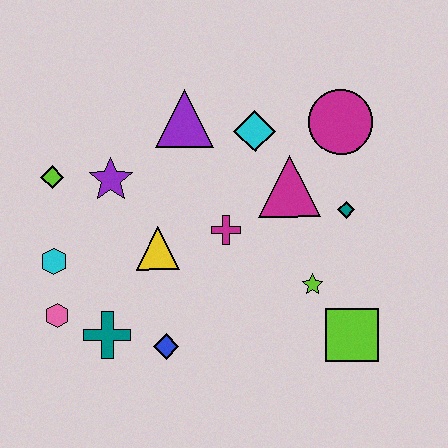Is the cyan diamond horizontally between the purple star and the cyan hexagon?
No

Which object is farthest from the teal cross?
The magenta circle is farthest from the teal cross.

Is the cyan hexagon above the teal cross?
Yes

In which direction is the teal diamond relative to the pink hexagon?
The teal diamond is to the right of the pink hexagon.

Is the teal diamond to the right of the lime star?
Yes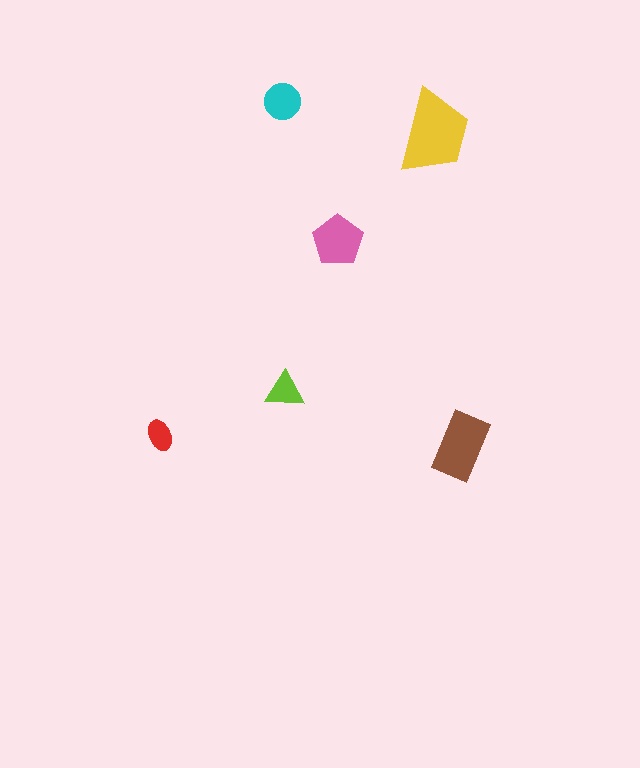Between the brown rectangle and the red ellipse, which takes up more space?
The brown rectangle.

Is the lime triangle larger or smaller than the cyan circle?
Smaller.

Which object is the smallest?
The red ellipse.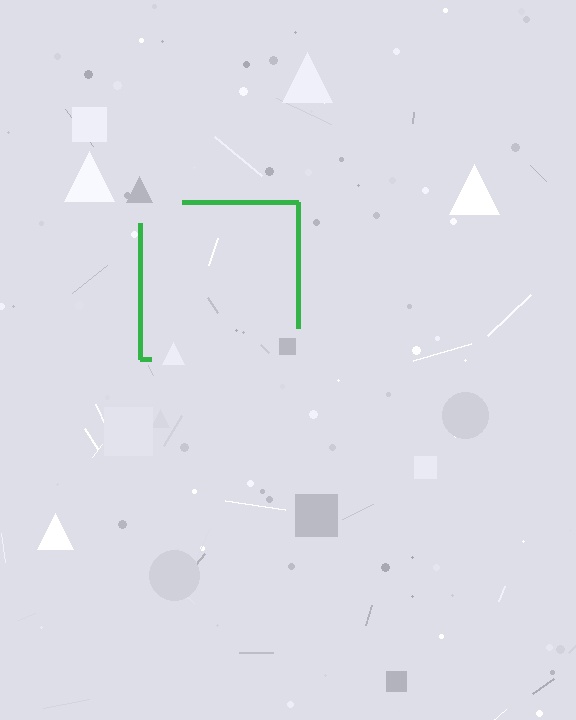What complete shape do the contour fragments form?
The contour fragments form a square.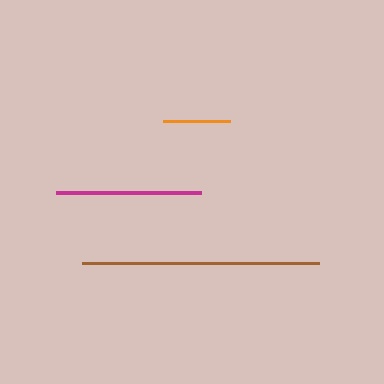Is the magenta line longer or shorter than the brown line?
The brown line is longer than the magenta line.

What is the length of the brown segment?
The brown segment is approximately 237 pixels long.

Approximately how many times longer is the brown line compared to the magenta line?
The brown line is approximately 1.6 times the length of the magenta line.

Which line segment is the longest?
The brown line is the longest at approximately 237 pixels.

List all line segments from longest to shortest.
From longest to shortest: brown, magenta, orange.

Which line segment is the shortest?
The orange line is the shortest at approximately 67 pixels.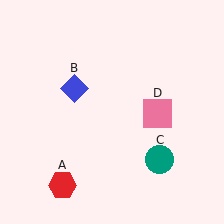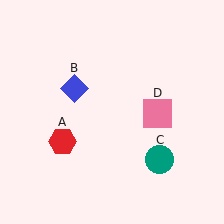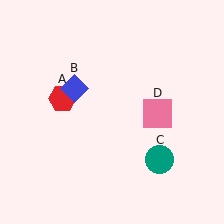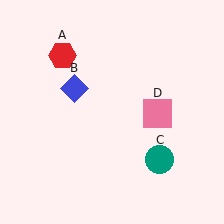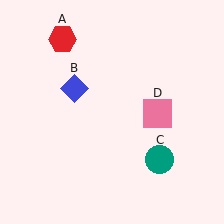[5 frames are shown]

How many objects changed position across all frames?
1 object changed position: red hexagon (object A).